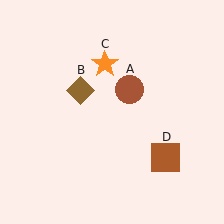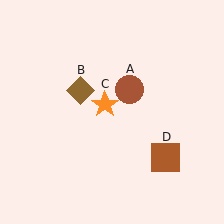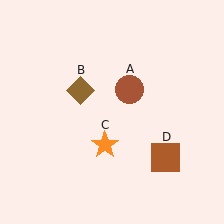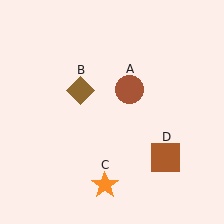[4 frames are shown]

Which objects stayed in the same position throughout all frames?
Brown circle (object A) and brown diamond (object B) and brown square (object D) remained stationary.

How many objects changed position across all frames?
1 object changed position: orange star (object C).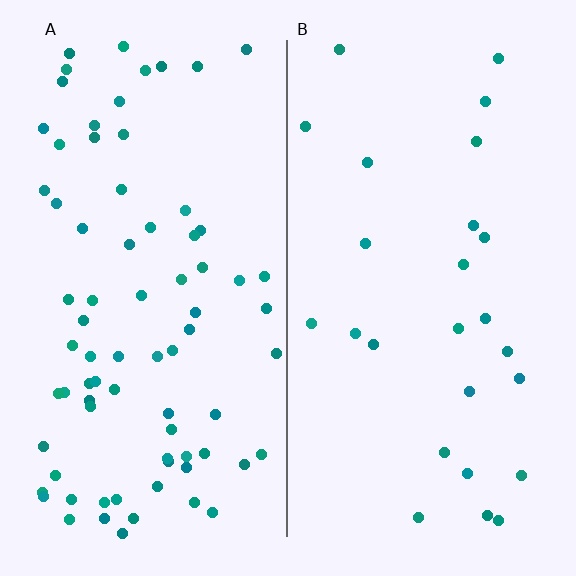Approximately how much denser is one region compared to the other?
Approximately 3.0× — region A over region B.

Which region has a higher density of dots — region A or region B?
A (the left).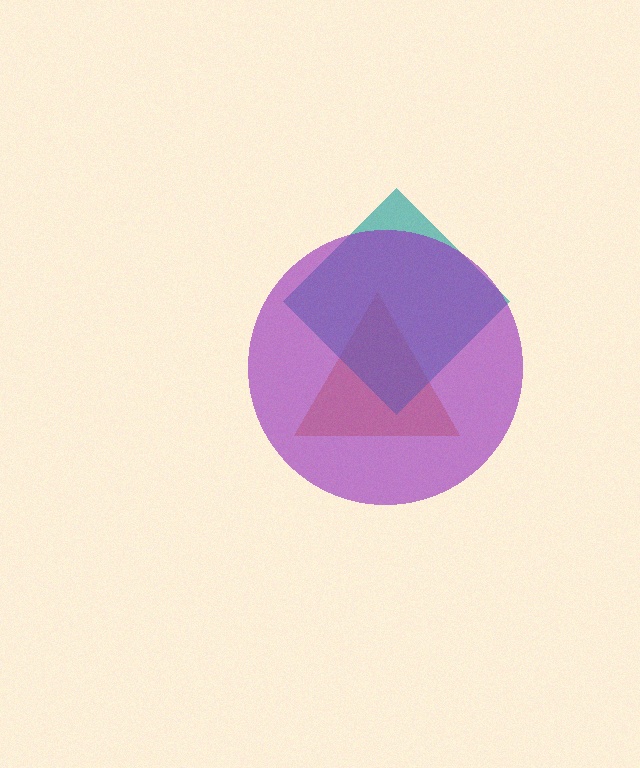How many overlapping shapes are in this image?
There are 3 overlapping shapes in the image.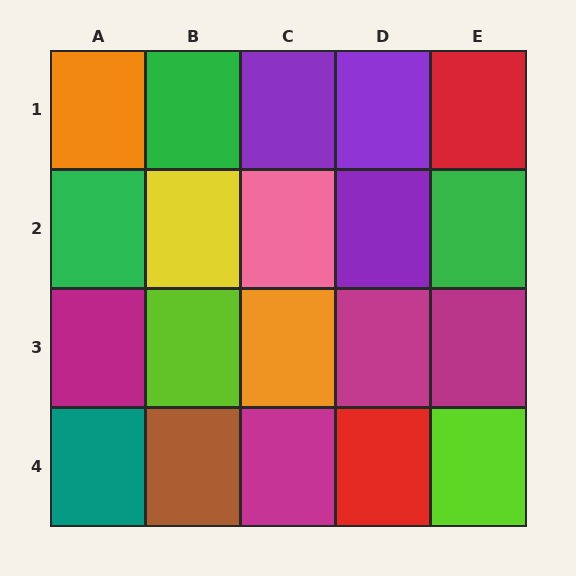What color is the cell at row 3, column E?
Magenta.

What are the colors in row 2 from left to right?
Green, yellow, pink, purple, green.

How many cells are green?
3 cells are green.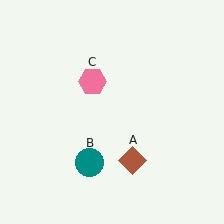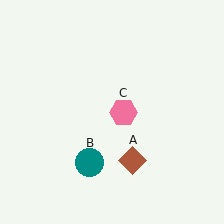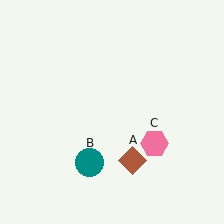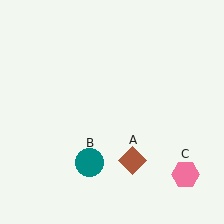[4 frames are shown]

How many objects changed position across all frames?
1 object changed position: pink hexagon (object C).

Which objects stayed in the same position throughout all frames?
Brown diamond (object A) and teal circle (object B) remained stationary.